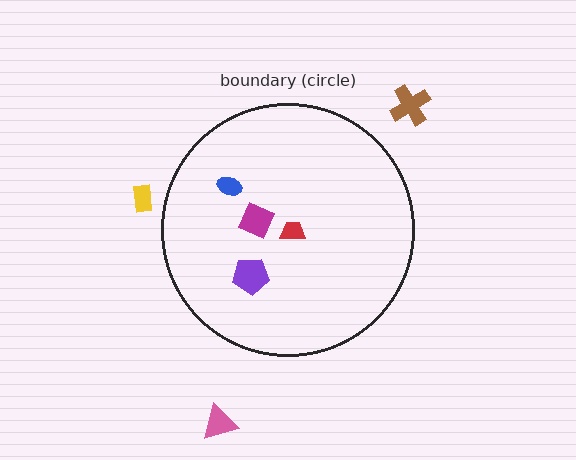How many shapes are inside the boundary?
4 inside, 3 outside.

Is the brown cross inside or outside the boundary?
Outside.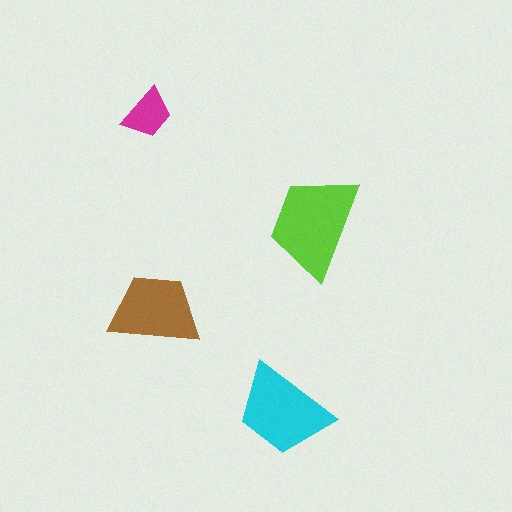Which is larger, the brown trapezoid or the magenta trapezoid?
The brown one.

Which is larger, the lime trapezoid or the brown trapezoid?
The lime one.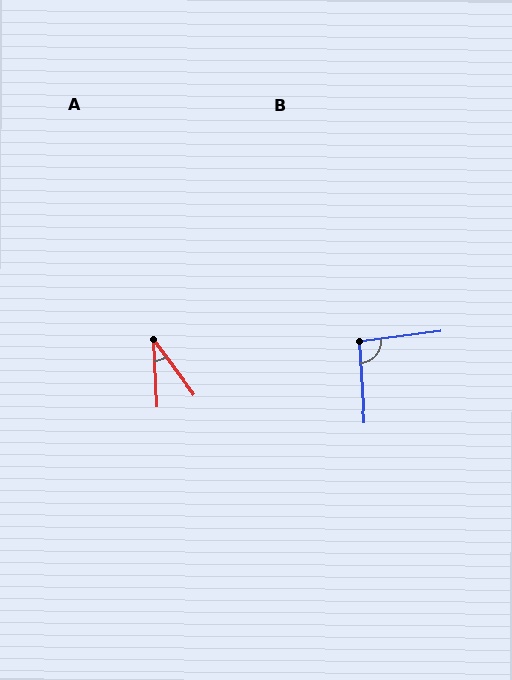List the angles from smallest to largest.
A (33°), B (94°).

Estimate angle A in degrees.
Approximately 33 degrees.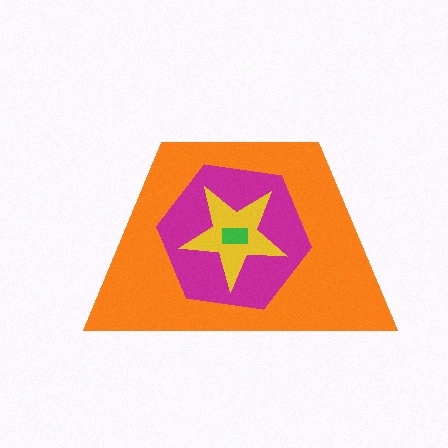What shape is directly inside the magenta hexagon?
The yellow star.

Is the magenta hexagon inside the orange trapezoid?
Yes.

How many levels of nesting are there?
4.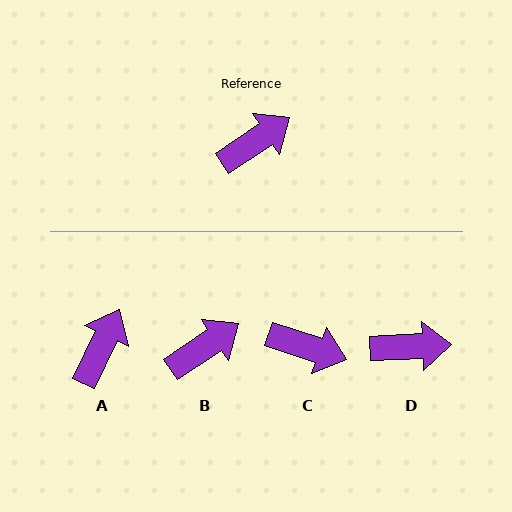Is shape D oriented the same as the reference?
No, it is off by about 31 degrees.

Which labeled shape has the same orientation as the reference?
B.